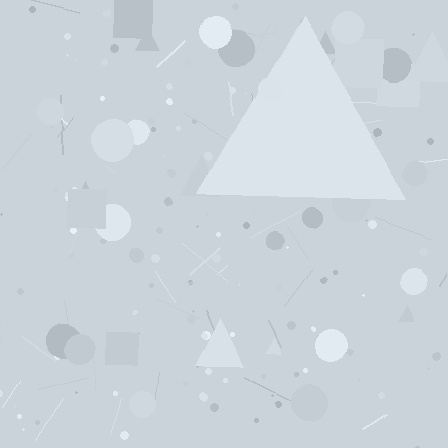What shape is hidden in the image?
A triangle is hidden in the image.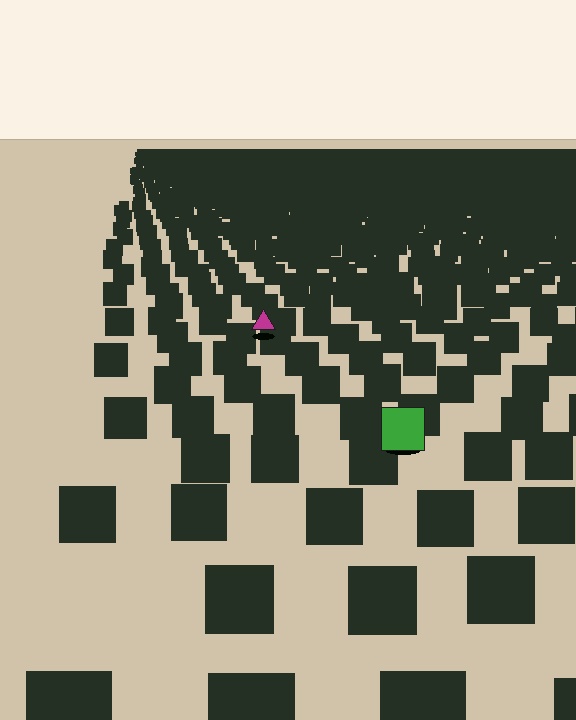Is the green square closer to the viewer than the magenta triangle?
Yes. The green square is closer — you can tell from the texture gradient: the ground texture is coarser near it.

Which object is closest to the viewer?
The green square is closest. The texture marks near it are larger and more spread out.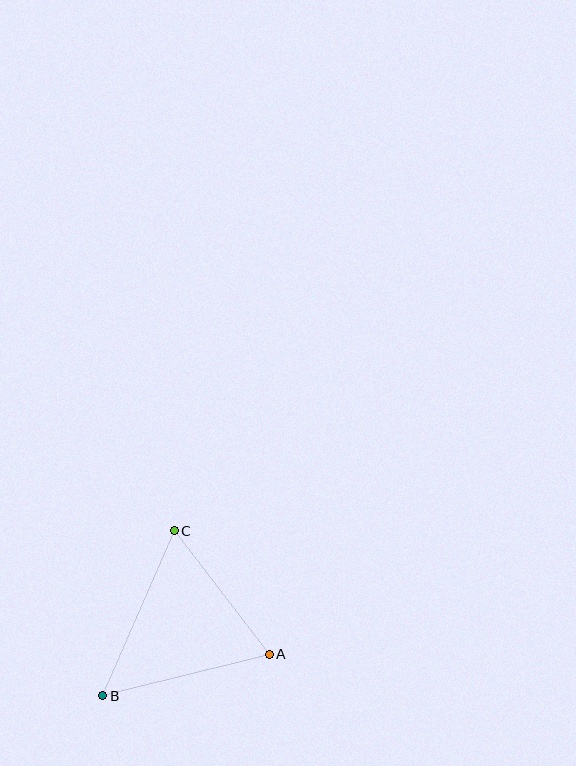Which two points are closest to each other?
Points A and C are closest to each other.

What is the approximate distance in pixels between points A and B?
The distance between A and B is approximately 172 pixels.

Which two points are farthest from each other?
Points B and C are farthest from each other.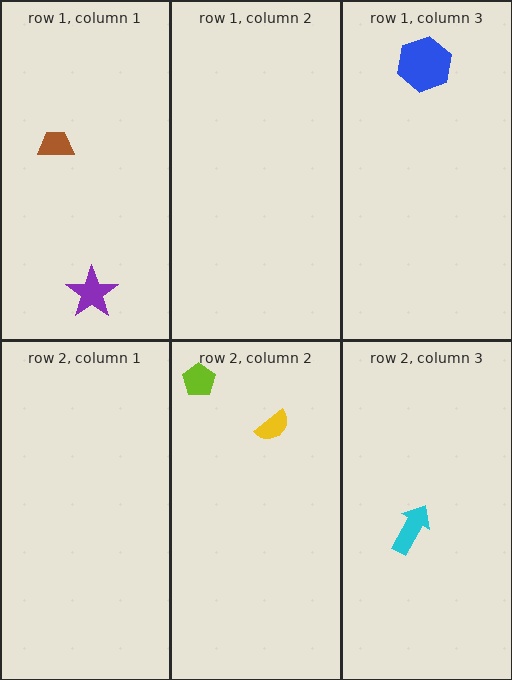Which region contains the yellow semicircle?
The row 2, column 2 region.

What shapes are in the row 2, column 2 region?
The lime pentagon, the yellow semicircle.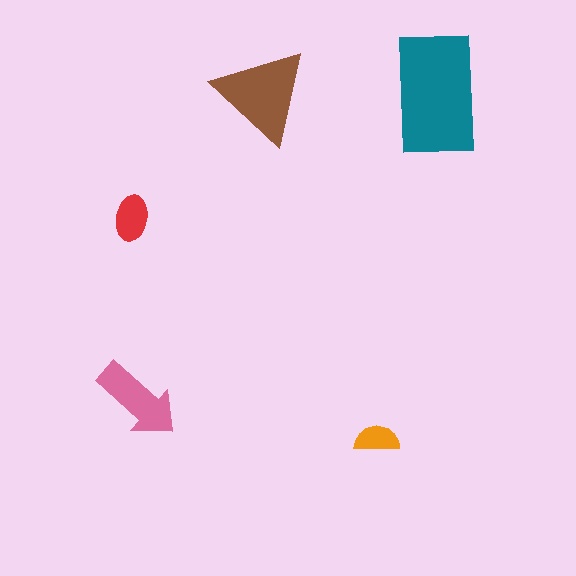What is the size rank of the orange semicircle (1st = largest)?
5th.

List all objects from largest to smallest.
The teal rectangle, the brown triangle, the pink arrow, the red ellipse, the orange semicircle.